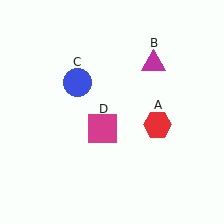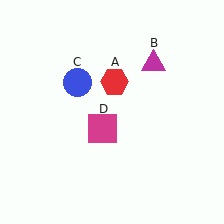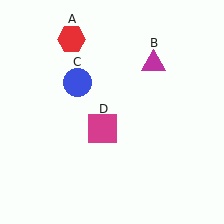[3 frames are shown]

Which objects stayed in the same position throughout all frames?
Magenta triangle (object B) and blue circle (object C) and magenta square (object D) remained stationary.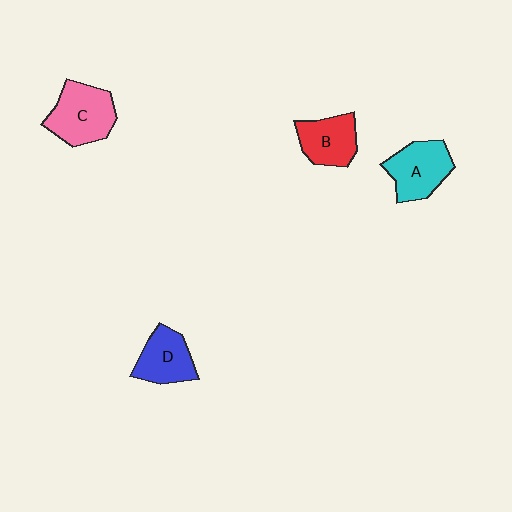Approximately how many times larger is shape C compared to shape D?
Approximately 1.3 times.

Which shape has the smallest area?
Shape B (red).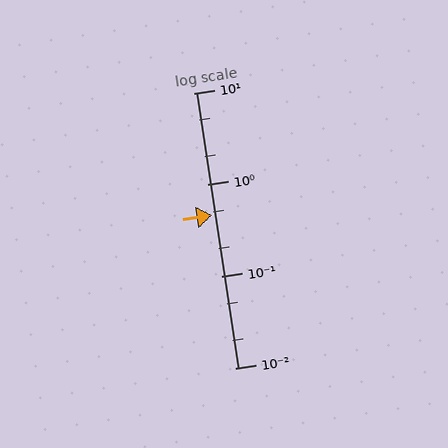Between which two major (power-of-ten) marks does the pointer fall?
The pointer is between 0.1 and 1.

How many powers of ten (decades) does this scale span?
The scale spans 3 decades, from 0.01 to 10.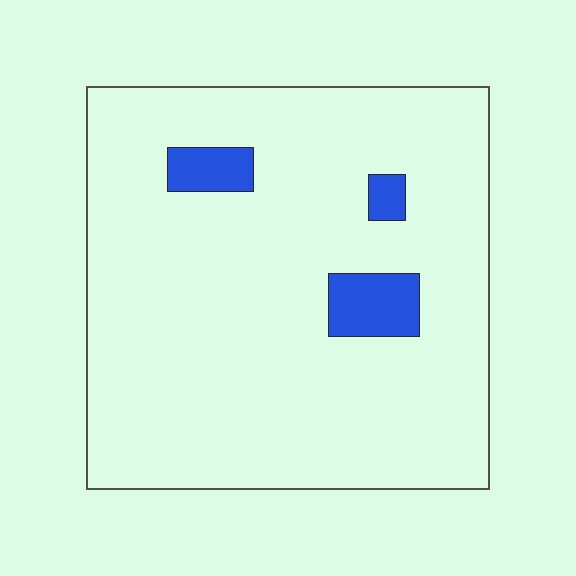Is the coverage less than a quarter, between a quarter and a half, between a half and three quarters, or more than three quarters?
Less than a quarter.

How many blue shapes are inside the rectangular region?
3.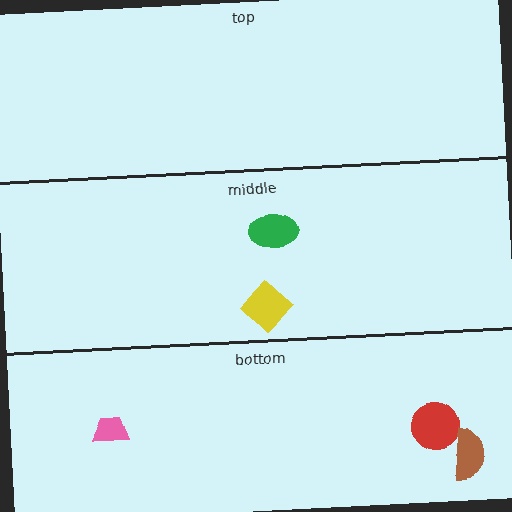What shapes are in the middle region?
The yellow diamond, the green ellipse.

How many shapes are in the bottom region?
3.